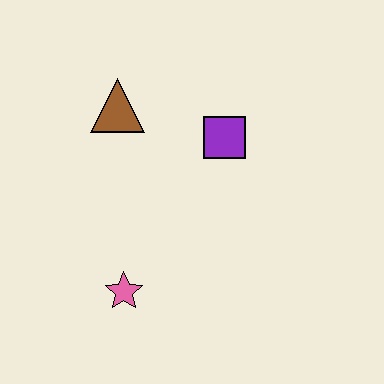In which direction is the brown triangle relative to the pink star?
The brown triangle is above the pink star.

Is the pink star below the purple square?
Yes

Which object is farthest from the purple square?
The pink star is farthest from the purple square.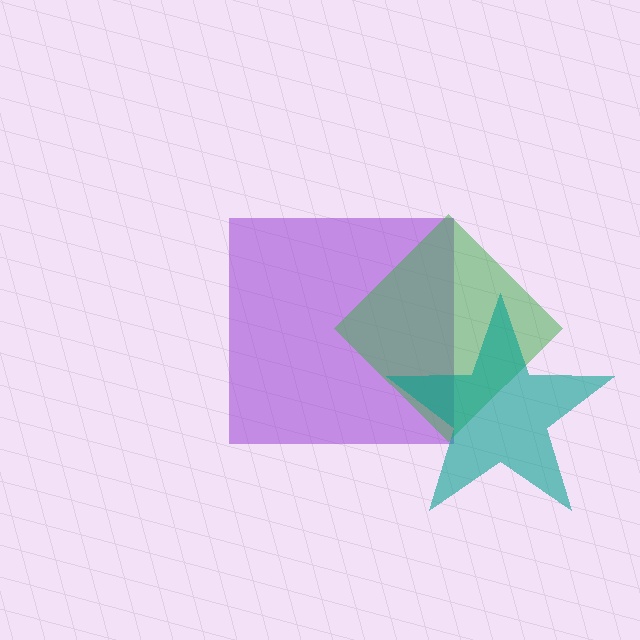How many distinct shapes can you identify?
There are 3 distinct shapes: a purple square, a green diamond, a teal star.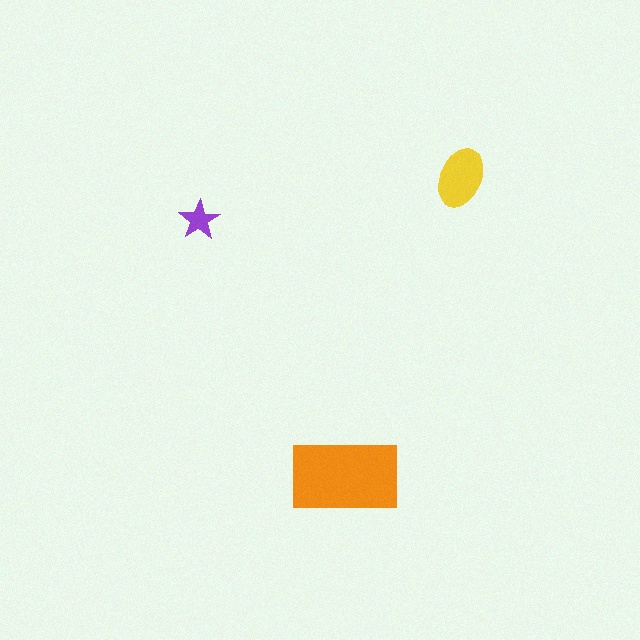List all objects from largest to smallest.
The orange rectangle, the yellow ellipse, the purple star.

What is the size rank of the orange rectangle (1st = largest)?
1st.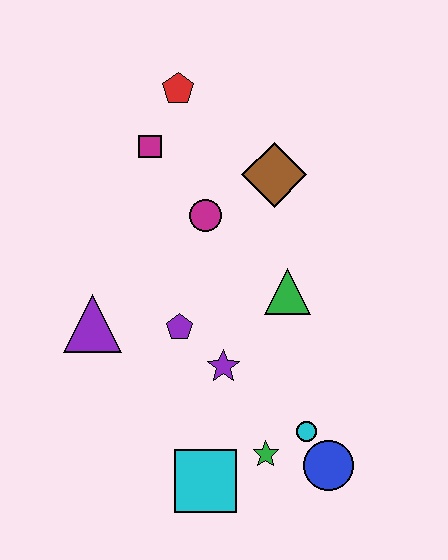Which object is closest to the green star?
The cyan circle is closest to the green star.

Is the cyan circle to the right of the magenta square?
Yes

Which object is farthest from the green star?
The red pentagon is farthest from the green star.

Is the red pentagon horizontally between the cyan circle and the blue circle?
No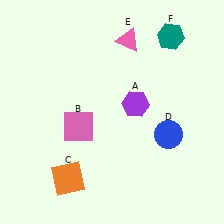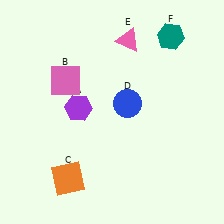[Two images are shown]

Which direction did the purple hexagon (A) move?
The purple hexagon (A) moved left.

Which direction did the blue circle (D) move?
The blue circle (D) moved left.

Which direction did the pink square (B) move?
The pink square (B) moved up.